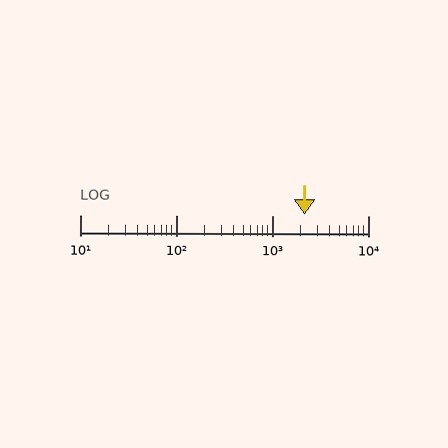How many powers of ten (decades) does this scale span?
The scale spans 3 decades, from 10 to 10000.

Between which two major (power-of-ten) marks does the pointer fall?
The pointer is between 1000 and 10000.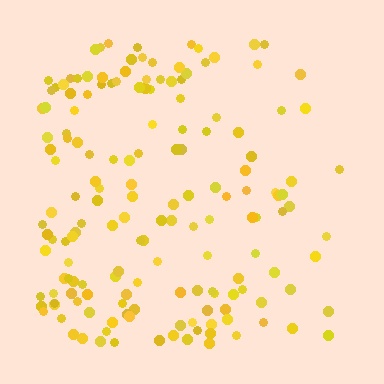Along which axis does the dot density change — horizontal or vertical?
Horizontal.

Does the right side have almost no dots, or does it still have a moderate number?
Still a moderate number, just noticeably fewer than the left.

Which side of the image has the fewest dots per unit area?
The right.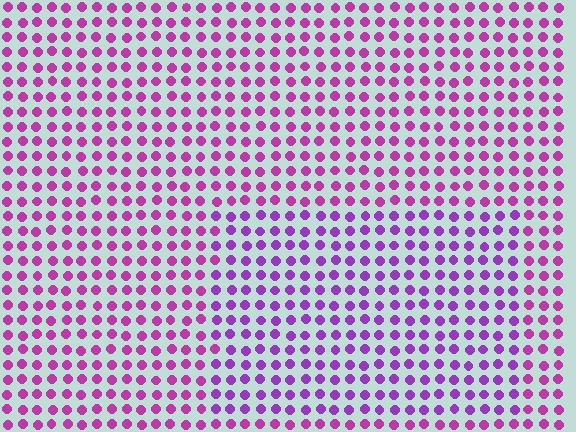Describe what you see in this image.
The image is filled with small magenta elements in a uniform arrangement. A rectangle-shaped region is visible where the elements are tinted to a slightly different hue, forming a subtle color boundary.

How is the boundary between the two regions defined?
The boundary is defined purely by a slight shift in hue (about 27 degrees). Spacing, size, and orientation are identical on both sides.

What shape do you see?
I see a rectangle.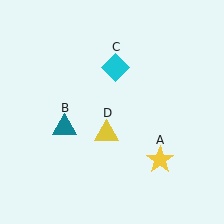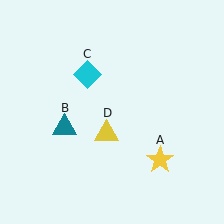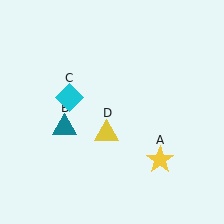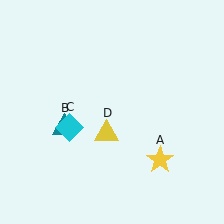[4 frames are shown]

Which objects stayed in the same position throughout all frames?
Yellow star (object A) and teal triangle (object B) and yellow triangle (object D) remained stationary.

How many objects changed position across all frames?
1 object changed position: cyan diamond (object C).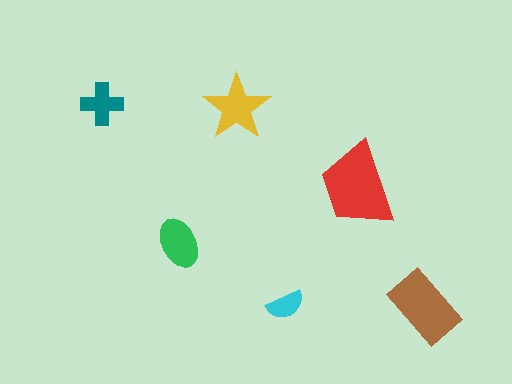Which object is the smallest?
The cyan semicircle.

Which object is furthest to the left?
The teal cross is leftmost.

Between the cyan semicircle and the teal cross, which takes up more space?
The teal cross.